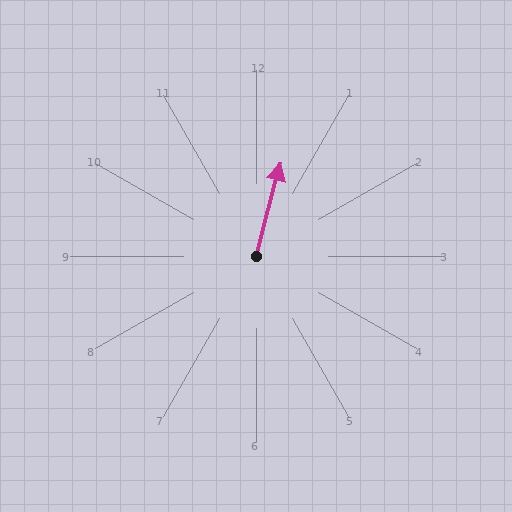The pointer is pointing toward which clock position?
Roughly 12 o'clock.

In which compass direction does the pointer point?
North.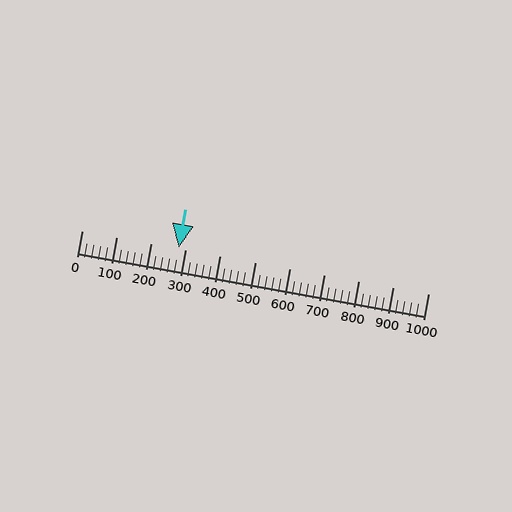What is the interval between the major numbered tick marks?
The major tick marks are spaced 100 units apart.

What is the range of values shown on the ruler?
The ruler shows values from 0 to 1000.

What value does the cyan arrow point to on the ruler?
The cyan arrow points to approximately 280.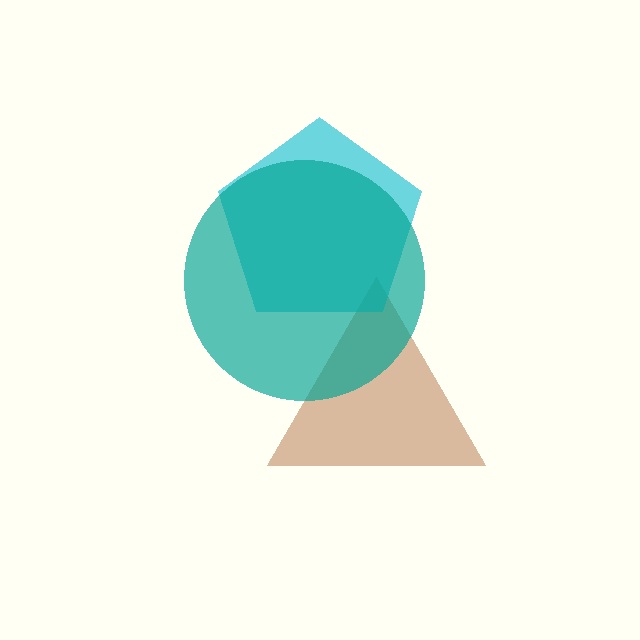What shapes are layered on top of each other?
The layered shapes are: a brown triangle, a cyan pentagon, a teal circle.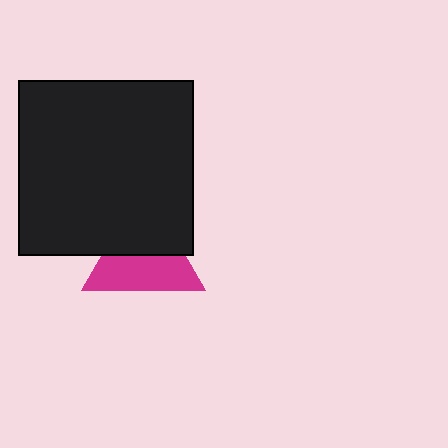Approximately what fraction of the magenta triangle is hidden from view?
Roughly 45% of the magenta triangle is hidden behind the black square.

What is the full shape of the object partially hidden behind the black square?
The partially hidden object is a magenta triangle.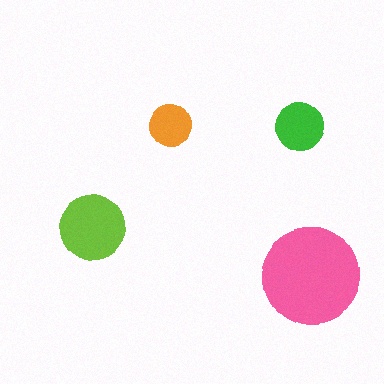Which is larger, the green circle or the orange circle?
The green one.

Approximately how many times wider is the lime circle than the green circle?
About 1.5 times wider.